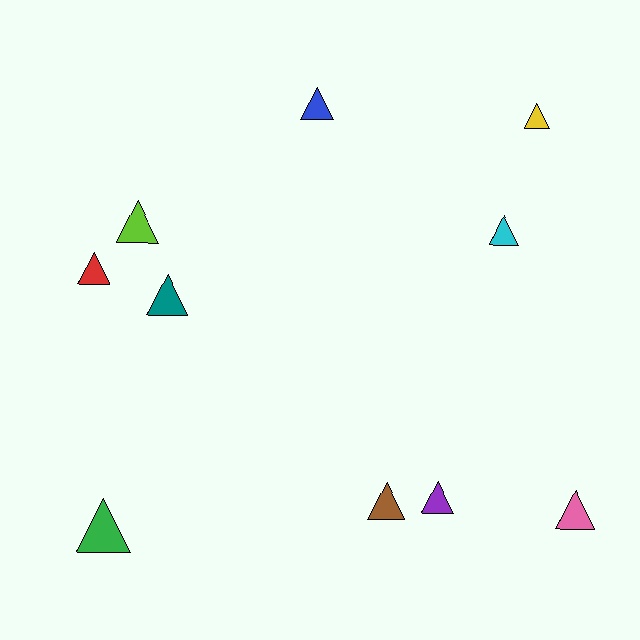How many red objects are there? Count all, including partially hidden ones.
There is 1 red object.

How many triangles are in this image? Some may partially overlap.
There are 10 triangles.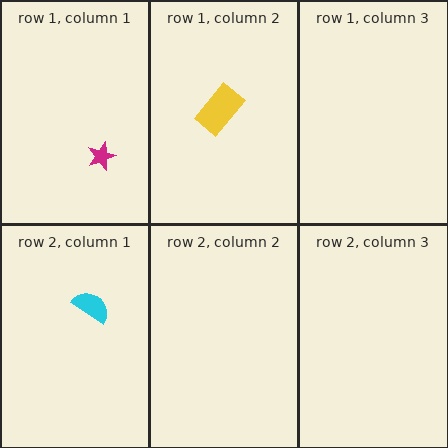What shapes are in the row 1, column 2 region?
The yellow rectangle.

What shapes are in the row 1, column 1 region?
The magenta star.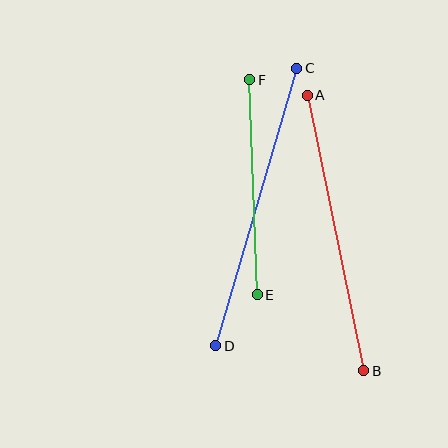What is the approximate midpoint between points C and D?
The midpoint is at approximately (256, 207) pixels.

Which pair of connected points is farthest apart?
Points C and D are farthest apart.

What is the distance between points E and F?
The distance is approximately 215 pixels.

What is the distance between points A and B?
The distance is approximately 281 pixels.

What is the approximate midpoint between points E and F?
The midpoint is at approximately (254, 187) pixels.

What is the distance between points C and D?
The distance is approximately 289 pixels.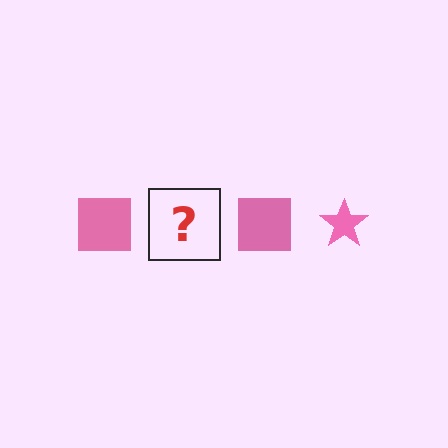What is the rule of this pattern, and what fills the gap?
The rule is that the pattern cycles through square, star shapes in pink. The gap should be filled with a pink star.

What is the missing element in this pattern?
The missing element is a pink star.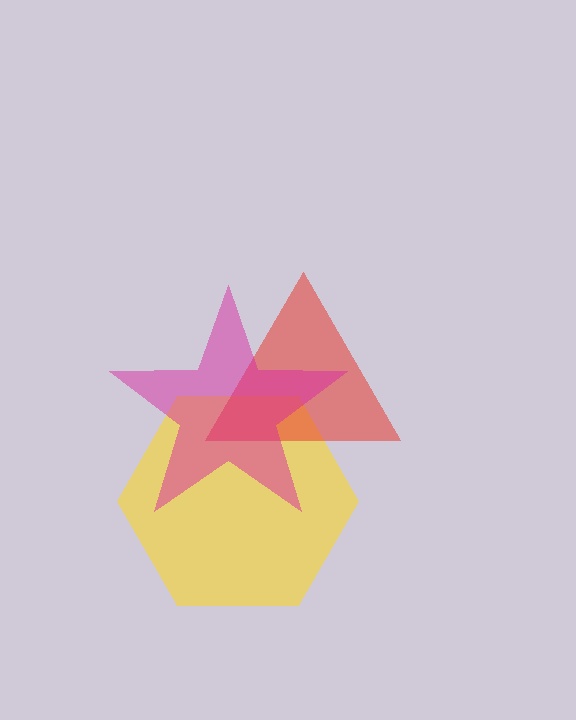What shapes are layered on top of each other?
The layered shapes are: a yellow hexagon, a red triangle, a magenta star.